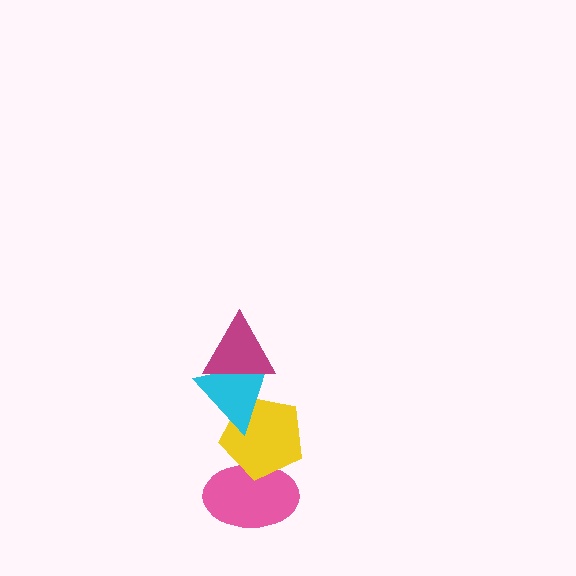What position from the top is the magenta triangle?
The magenta triangle is 1st from the top.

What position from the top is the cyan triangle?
The cyan triangle is 2nd from the top.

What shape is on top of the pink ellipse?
The yellow pentagon is on top of the pink ellipse.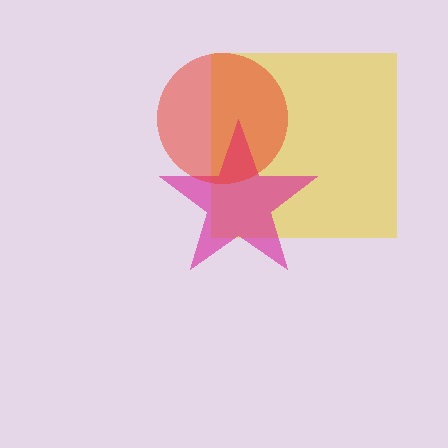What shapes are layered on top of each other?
The layered shapes are: a yellow square, a magenta star, a red circle.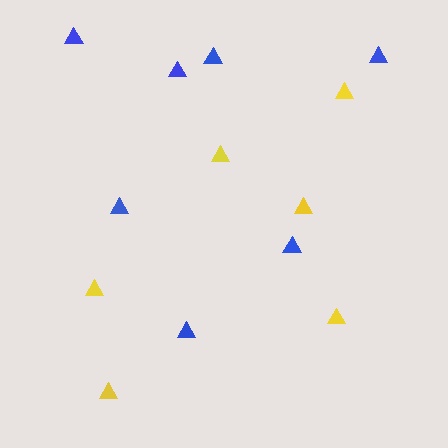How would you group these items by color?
There are 2 groups: one group of yellow triangles (6) and one group of blue triangles (7).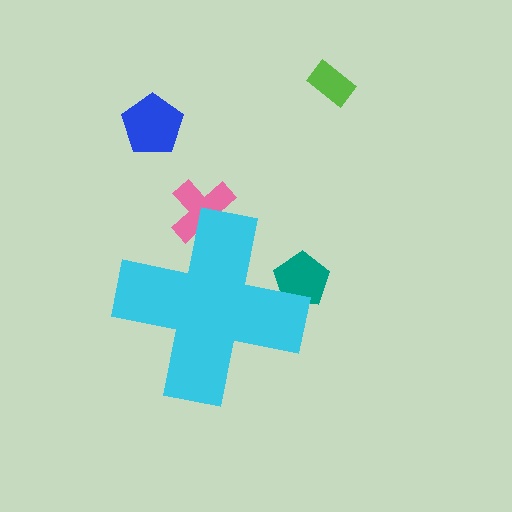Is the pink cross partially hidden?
Yes, the pink cross is partially hidden behind the cyan cross.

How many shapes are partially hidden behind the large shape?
2 shapes are partially hidden.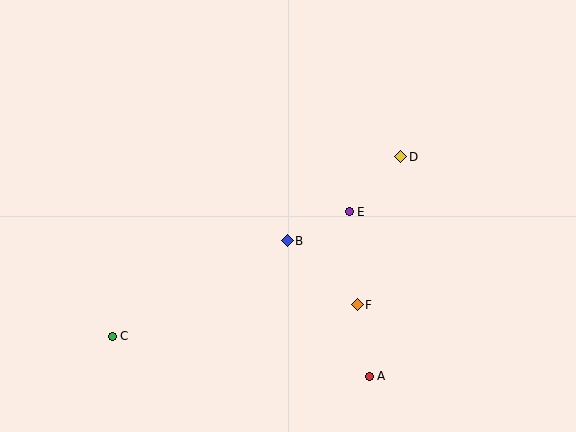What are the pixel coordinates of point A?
Point A is at (369, 376).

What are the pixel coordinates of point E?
Point E is at (349, 212).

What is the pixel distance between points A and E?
The distance between A and E is 166 pixels.